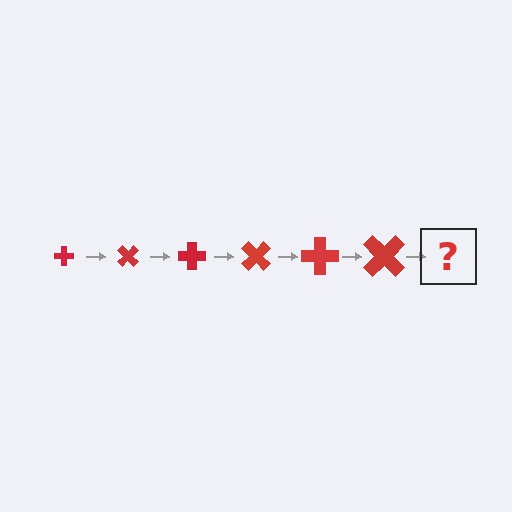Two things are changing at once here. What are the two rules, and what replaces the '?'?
The two rules are that the cross grows larger each step and it rotates 45 degrees each step. The '?' should be a cross, larger than the previous one and rotated 270 degrees from the start.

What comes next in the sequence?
The next element should be a cross, larger than the previous one and rotated 270 degrees from the start.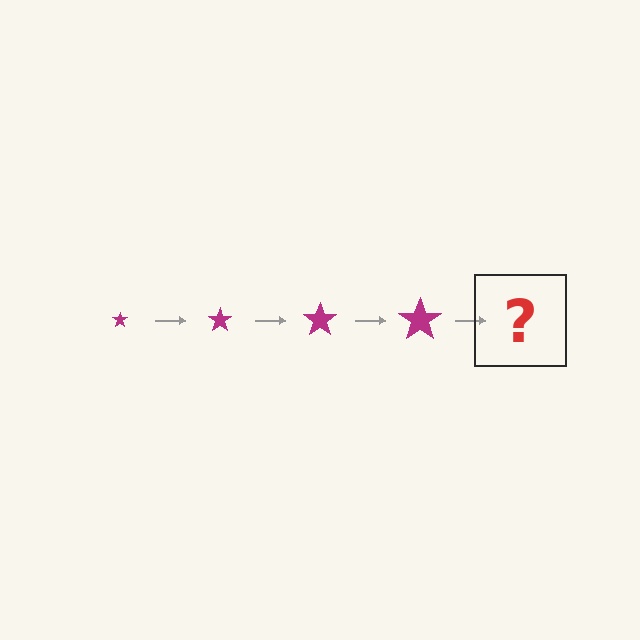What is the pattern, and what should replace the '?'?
The pattern is that the star gets progressively larger each step. The '?' should be a magenta star, larger than the previous one.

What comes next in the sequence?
The next element should be a magenta star, larger than the previous one.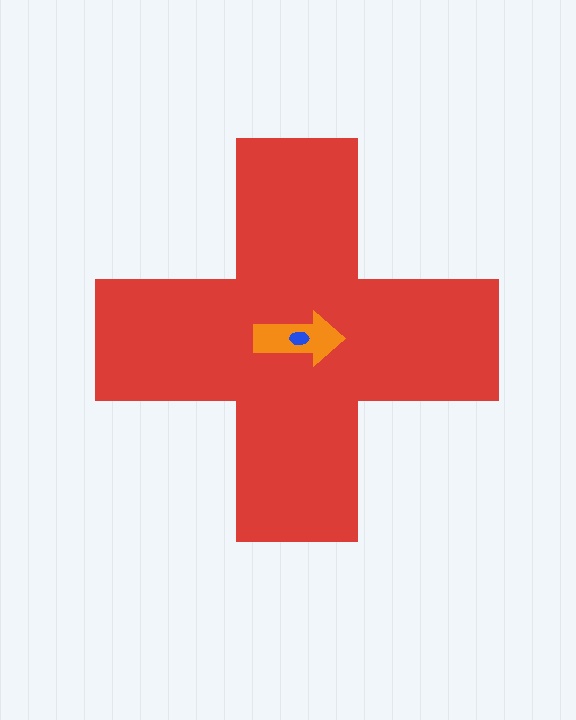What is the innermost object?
The blue ellipse.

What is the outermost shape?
The red cross.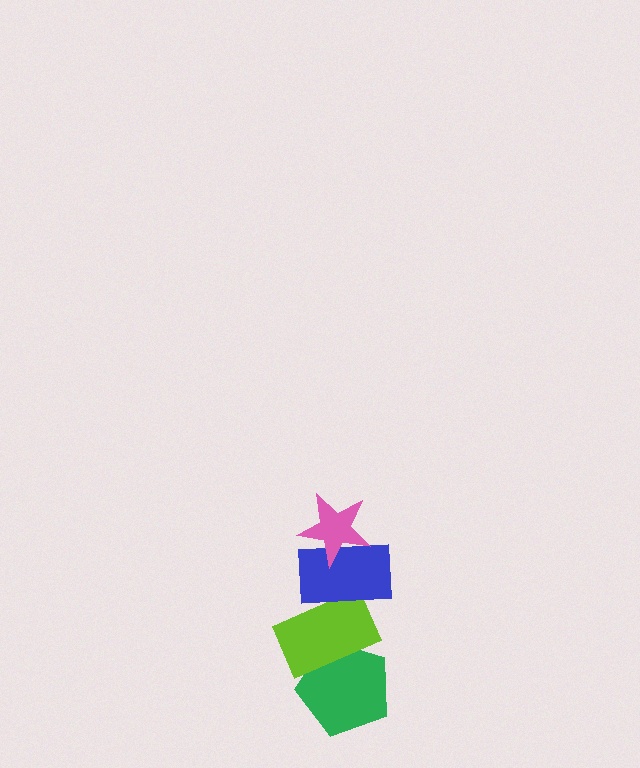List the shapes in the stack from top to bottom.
From top to bottom: the pink star, the blue rectangle, the lime rectangle, the green pentagon.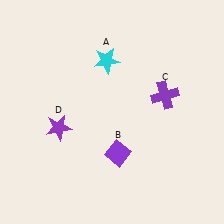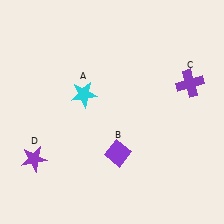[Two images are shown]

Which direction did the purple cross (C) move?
The purple cross (C) moved right.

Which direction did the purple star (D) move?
The purple star (D) moved down.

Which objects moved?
The objects that moved are: the cyan star (A), the purple cross (C), the purple star (D).